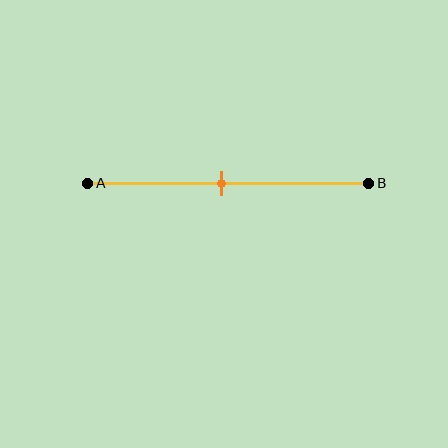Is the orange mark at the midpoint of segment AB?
Yes, the mark is approximately at the midpoint.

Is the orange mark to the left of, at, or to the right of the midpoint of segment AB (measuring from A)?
The orange mark is approximately at the midpoint of segment AB.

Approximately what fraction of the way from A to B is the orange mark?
The orange mark is approximately 50% of the way from A to B.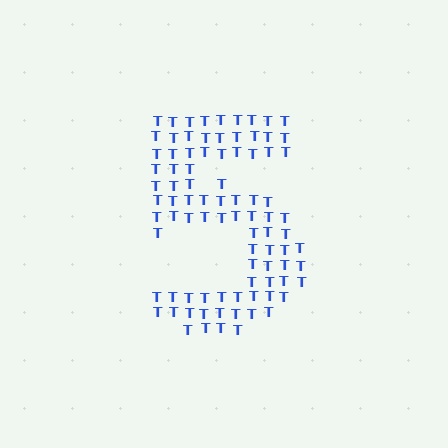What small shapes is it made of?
It is made of small letter T's.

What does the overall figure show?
The overall figure shows the digit 5.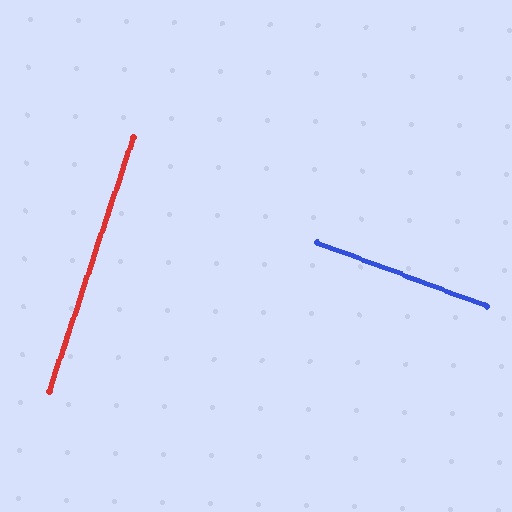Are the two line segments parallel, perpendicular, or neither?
Perpendicular — they meet at approximately 88°.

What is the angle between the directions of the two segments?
Approximately 88 degrees.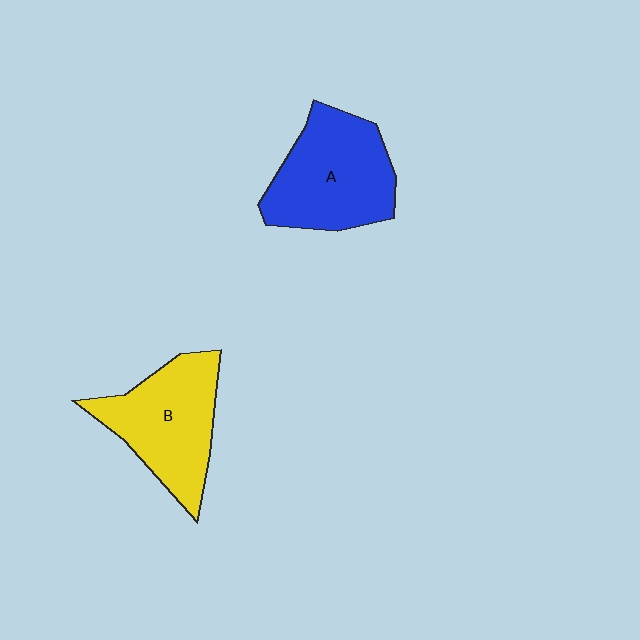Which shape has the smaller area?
Shape B (yellow).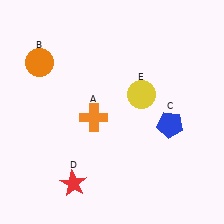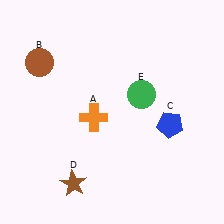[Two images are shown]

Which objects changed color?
B changed from orange to brown. D changed from red to brown. E changed from yellow to green.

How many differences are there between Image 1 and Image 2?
There are 3 differences between the two images.